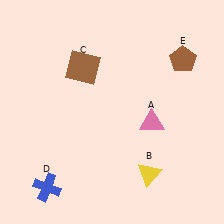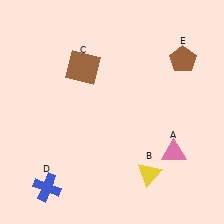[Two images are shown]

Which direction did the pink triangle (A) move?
The pink triangle (A) moved down.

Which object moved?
The pink triangle (A) moved down.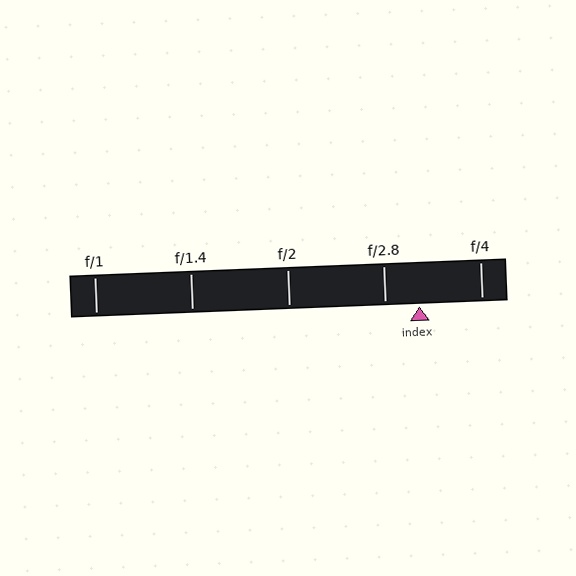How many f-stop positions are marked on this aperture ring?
There are 5 f-stop positions marked.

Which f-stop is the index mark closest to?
The index mark is closest to f/2.8.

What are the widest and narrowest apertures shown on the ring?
The widest aperture shown is f/1 and the narrowest is f/4.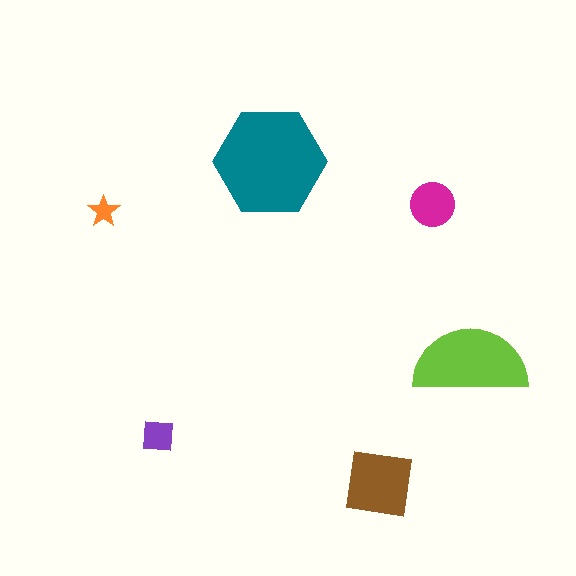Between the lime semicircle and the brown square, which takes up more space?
The lime semicircle.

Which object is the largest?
The teal hexagon.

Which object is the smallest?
The orange star.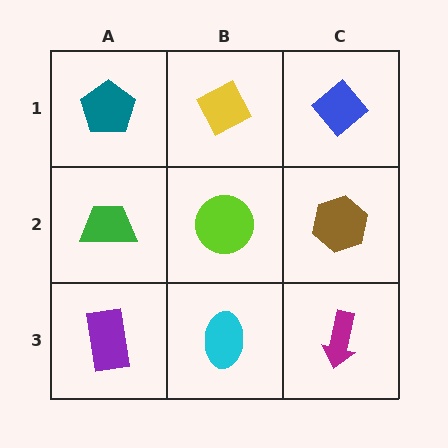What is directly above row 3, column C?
A brown hexagon.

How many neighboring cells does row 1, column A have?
2.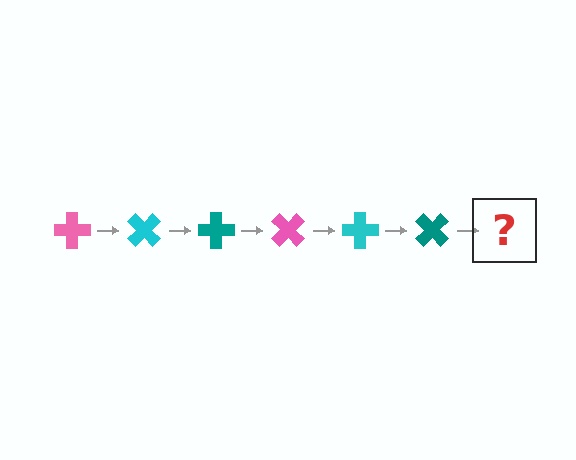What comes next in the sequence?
The next element should be a pink cross, rotated 270 degrees from the start.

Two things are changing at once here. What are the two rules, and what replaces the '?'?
The two rules are that it rotates 45 degrees each step and the color cycles through pink, cyan, and teal. The '?' should be a pink cross, rotated 270 degrees from the start.